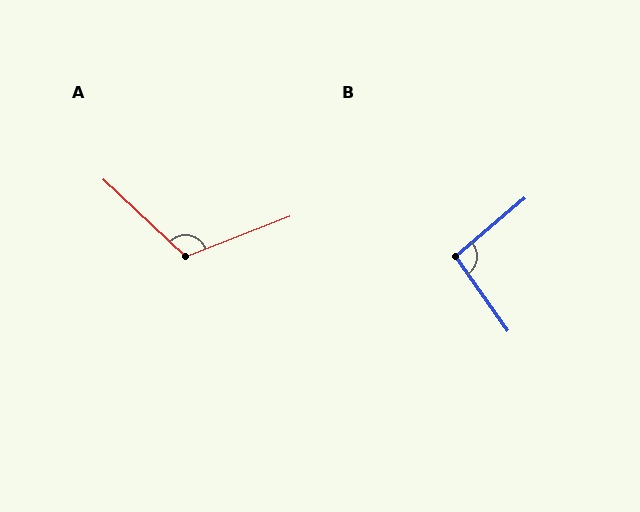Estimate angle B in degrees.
Approximately 95 degrees.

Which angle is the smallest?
B, at approximately 95 degrees.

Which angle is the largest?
A, at approximately 115 degrees.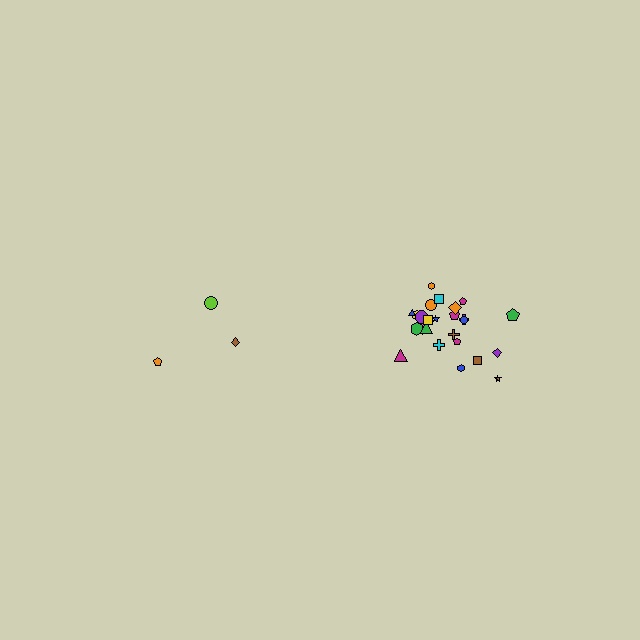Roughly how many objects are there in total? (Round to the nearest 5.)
Roughly 30 objects in total.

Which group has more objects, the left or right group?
The right group.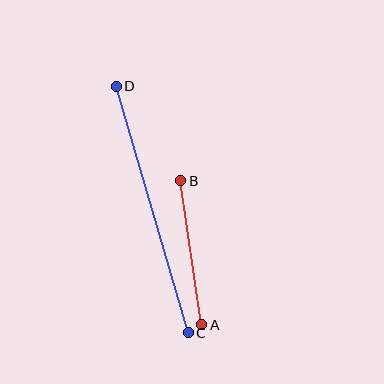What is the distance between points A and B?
The distance is approximately 146 pixels.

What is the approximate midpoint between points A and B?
The midpoint is at approximately (191, 253) pixels.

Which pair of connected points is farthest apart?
Points C and D are farthest apart.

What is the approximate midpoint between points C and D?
The midpoint is at approximately (152, 209) pixels.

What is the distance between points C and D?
The distance is approximately 257 pixels.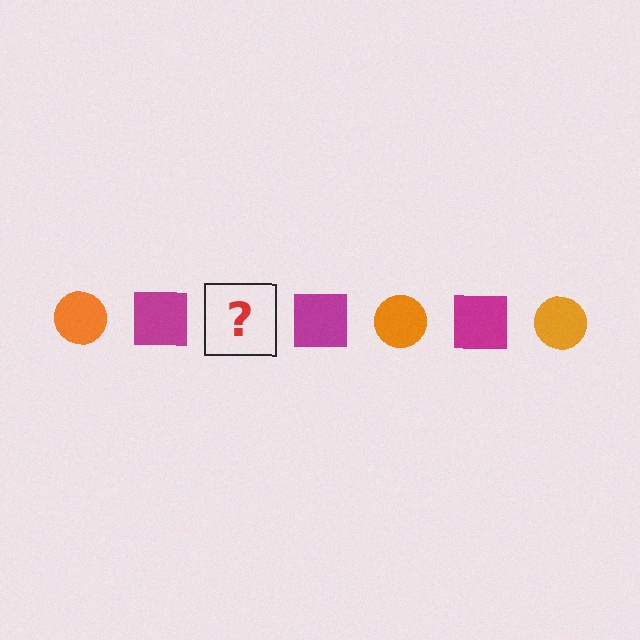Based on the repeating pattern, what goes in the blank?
The blank should be an orange circle.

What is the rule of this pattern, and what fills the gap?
The rule is that the pattern alternates between orange circle and magenta square. The gap should be filled with an orange circle.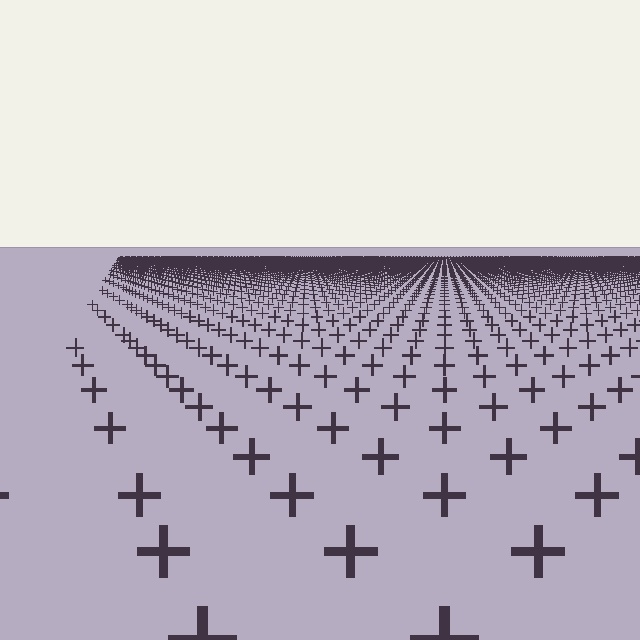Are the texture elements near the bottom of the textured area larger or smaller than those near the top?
Larger. Near the bottom, elements are closer to the viewer and appear at a bigger on-screen size.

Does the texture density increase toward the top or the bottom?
Density increases toward the top.